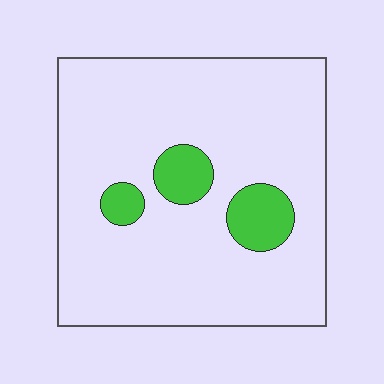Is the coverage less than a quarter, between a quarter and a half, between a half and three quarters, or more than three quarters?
Less than a quarter.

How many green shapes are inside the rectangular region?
3.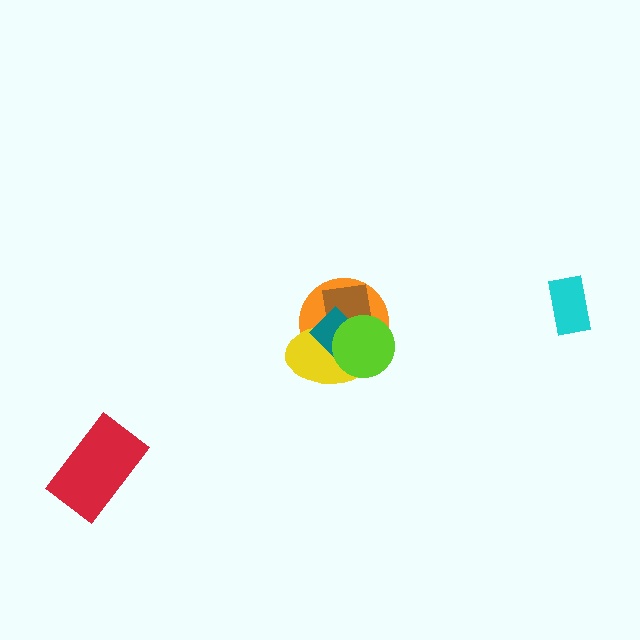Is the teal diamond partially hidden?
Yes, it is partially covered by another shape.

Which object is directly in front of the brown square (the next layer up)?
The teal diamond is directly in front of the brown square.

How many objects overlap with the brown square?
4 objects overlap with the brown square.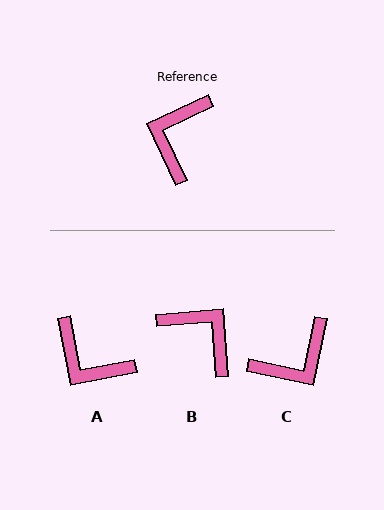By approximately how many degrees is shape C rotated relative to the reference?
Approximately 143 degrees counter-clockwise.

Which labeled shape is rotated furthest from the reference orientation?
C, about 143 degrees away.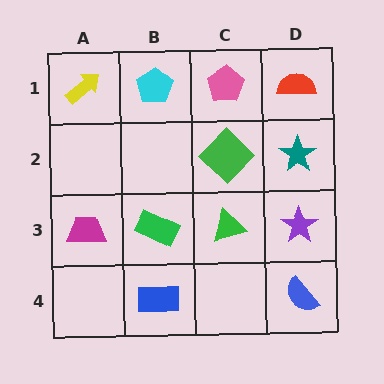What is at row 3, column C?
A green triangle.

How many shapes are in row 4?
2 shapes.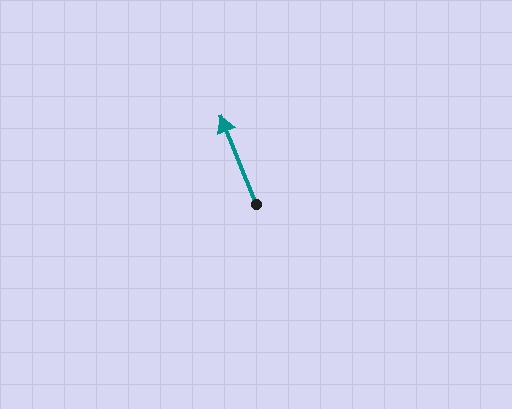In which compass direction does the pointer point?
North.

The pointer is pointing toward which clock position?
Roughly 11 o'clock.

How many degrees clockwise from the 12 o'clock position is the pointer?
Approximately 338 degrees.